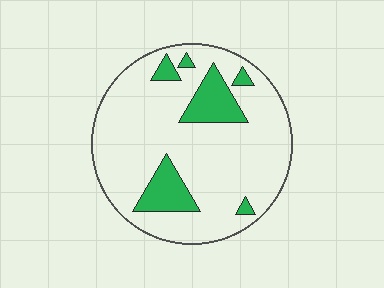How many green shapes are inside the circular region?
6.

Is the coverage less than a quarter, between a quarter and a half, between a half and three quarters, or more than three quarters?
Less than a quarter.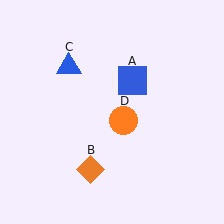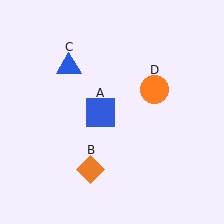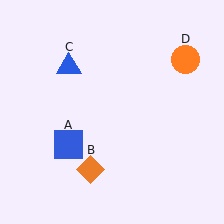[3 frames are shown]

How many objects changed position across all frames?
2 objects changed position: blue square (object A), orange circle (object D).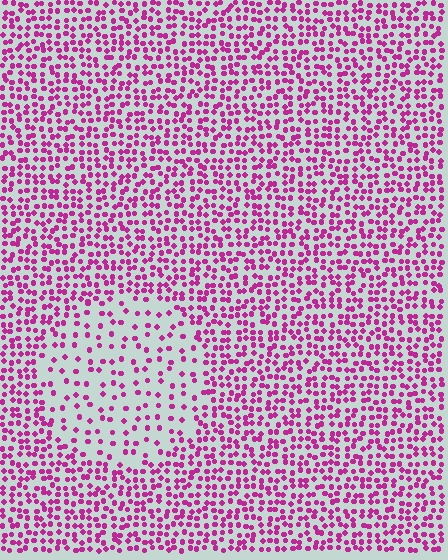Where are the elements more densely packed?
The elements are more densely packed outside the circle boundary.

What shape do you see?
I see a circle.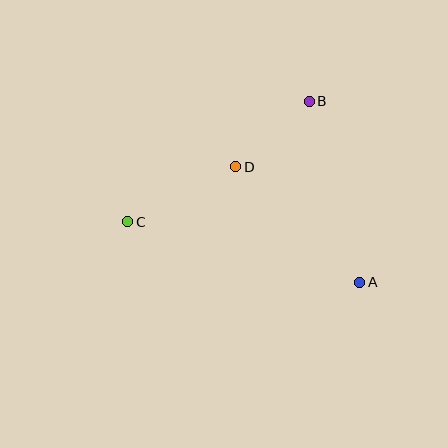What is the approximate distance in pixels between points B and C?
The distance between B and C is approximately 218 pixels.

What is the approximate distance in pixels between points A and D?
The distance between A and D is approximately 169 pixels.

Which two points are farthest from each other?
Points A and C are farthest from each other.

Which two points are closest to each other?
Points B and D are closest to each other.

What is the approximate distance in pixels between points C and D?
The distance between C and D is approximately 121 pixels.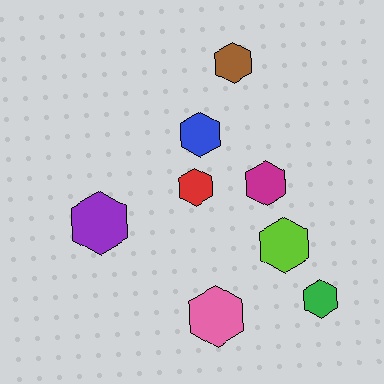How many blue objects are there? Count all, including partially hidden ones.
There is 1 blue object.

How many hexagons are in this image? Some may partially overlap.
There are 8 hexagons.